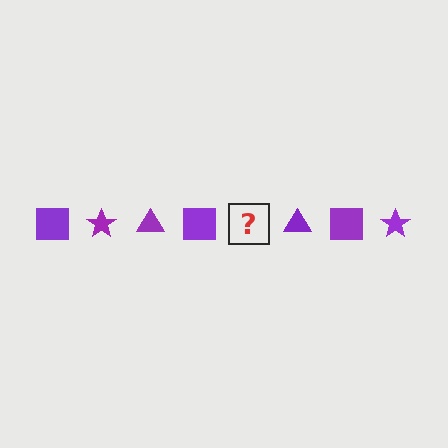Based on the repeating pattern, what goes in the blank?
The blank should be a purple star.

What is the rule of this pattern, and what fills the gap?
The rule is that the pattern cycles through square, star, triangle shapes in purple. The gap should be filled with a purple star.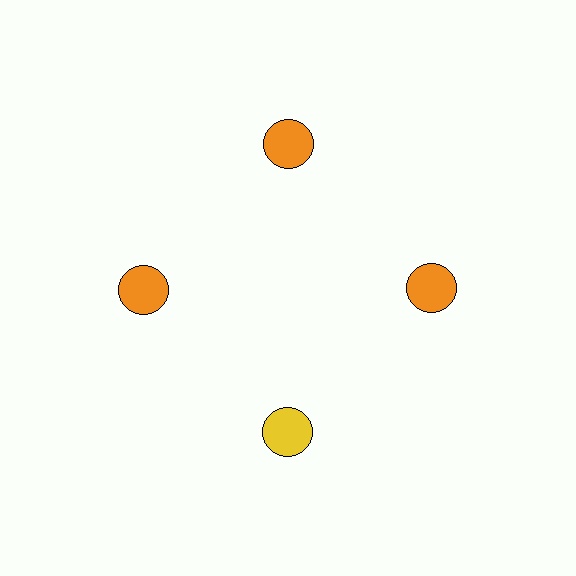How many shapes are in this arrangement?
There are 4 shapes arranged in a ring pattern.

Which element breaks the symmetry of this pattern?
The yellow circle at roughly the 6 o'clock position breaks the symmetry. All other shapes are orange circles.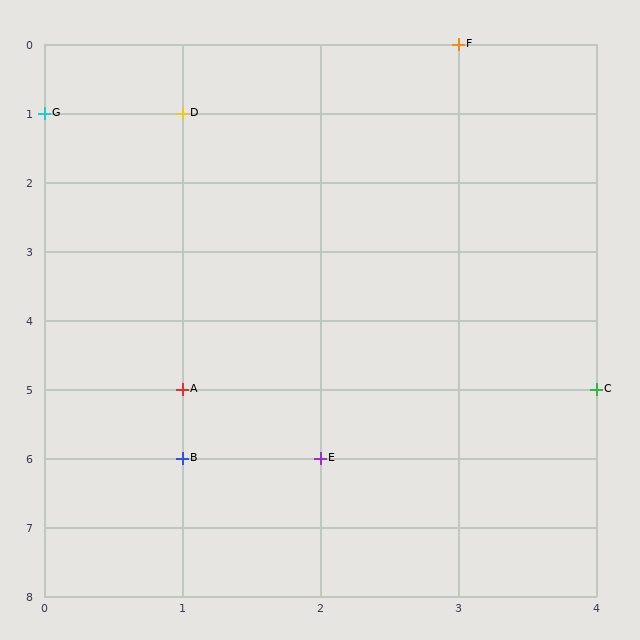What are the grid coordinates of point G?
Point G is at grid coordinates (0, 1).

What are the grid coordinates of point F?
Point F is at grid coordinates (3, 0).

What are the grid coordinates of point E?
Point E is at grid coordinates (2, 6).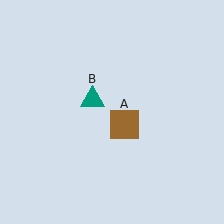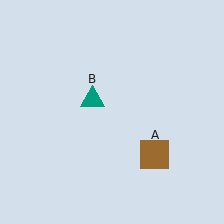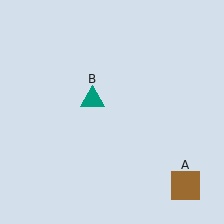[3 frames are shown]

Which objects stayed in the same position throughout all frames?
Teal triangle (object B) remained stationary.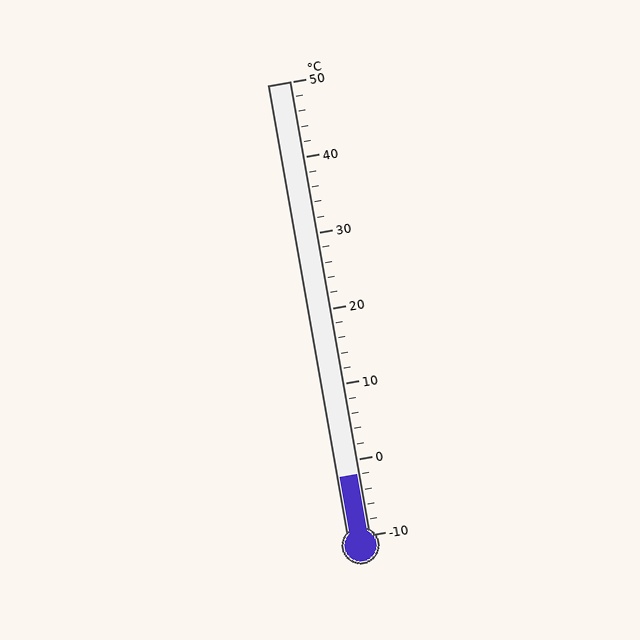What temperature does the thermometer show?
The thermometer shows approximately -2°C.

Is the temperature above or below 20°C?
The temperature is below 20°C.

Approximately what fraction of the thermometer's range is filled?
The thermometer is filled to approximately 15% of its range.